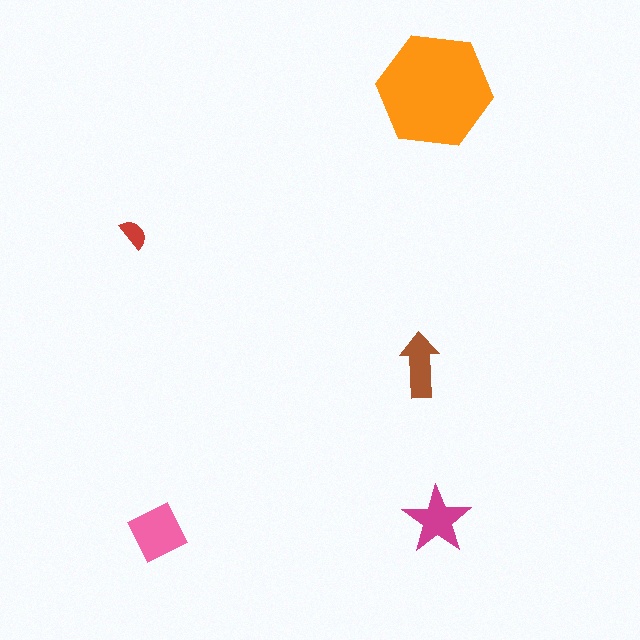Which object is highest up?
The orange hexagon is topmost.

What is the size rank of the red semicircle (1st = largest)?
5th.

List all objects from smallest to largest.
The red semicircle, the brown arrow, the magenta star, the pink square, the orange hexagon.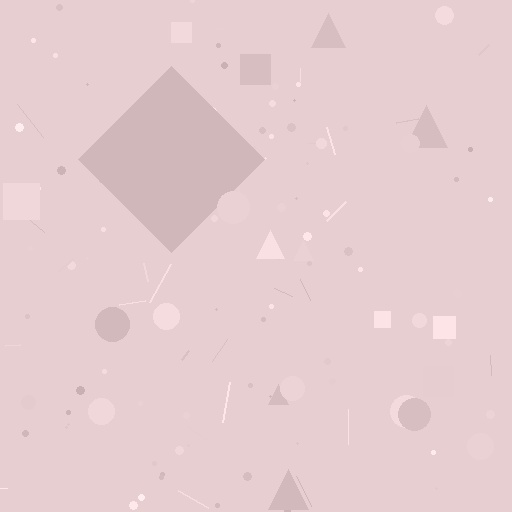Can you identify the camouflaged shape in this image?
The camouflaged shape is a diamond.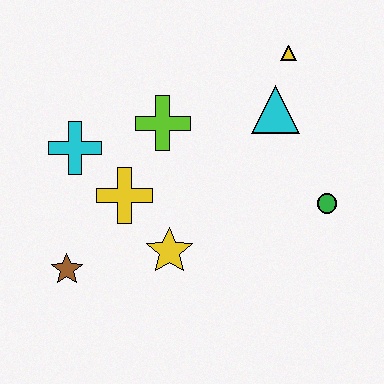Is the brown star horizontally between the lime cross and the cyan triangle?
No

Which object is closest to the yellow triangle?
The cyan triangle is closest to the yellow triangle.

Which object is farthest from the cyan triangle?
The brown star is farthest from the cyan triangle.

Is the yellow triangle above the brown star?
Yes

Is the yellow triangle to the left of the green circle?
Yes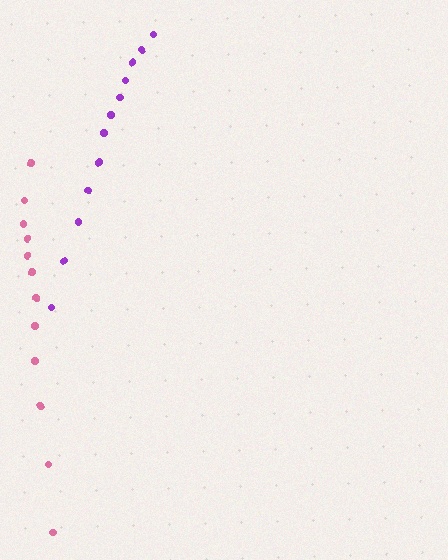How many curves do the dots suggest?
There are 2 distinct paths.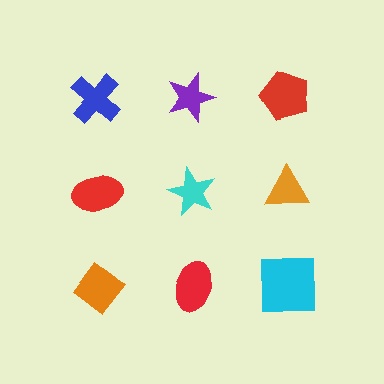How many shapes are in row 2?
3 shapes.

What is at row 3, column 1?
An orange diamond.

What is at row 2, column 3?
An orange triangle.